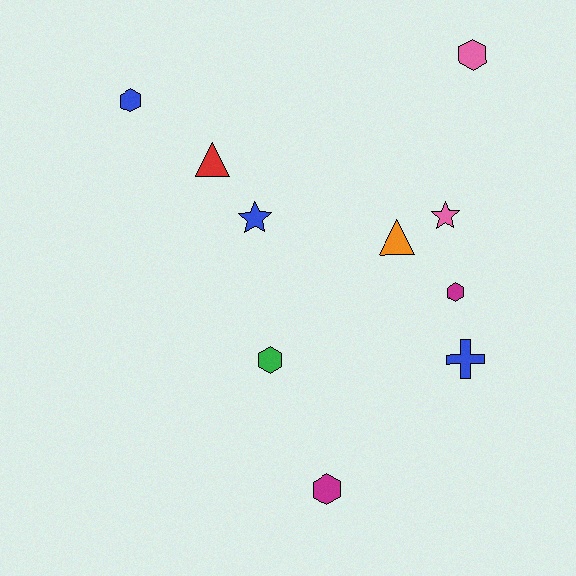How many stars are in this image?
There are 2 stars.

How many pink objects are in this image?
There are 2 pink objects.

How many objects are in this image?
There are 10 objects.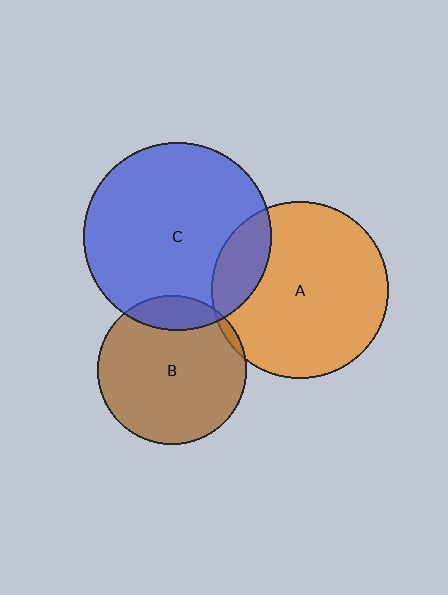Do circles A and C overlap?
Yes.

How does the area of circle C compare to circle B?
Approximately 1.6 times.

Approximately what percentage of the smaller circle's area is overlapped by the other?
Approximately 15%.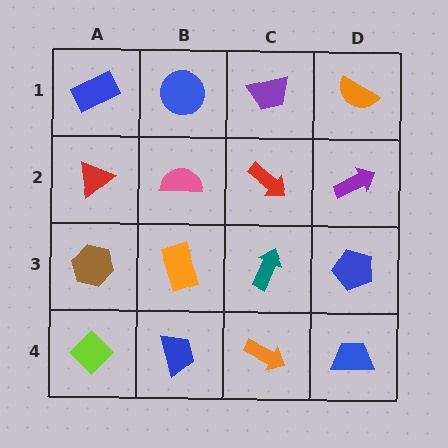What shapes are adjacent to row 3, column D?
A purple arrow (row 2, column D), a blue trapezoid (row 4, column D), a teal arrow (row 3, column C).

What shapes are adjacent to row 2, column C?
A purple trapezoid (row 1, column C), a teal arrow (row 3, column C), a pink semicircle (row 2, column B), a purple arrow (row 2, column D).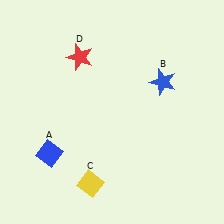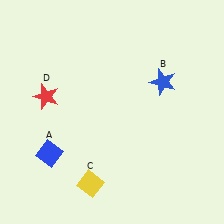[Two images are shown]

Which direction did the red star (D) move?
The red star (D) moved down.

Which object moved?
The red star (D) moved down.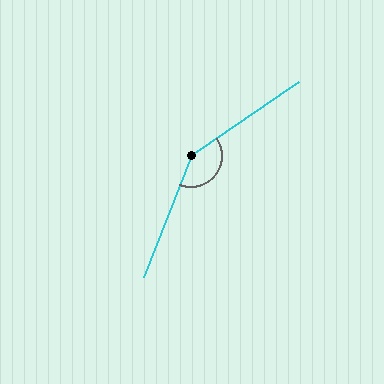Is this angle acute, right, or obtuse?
It is obtuse.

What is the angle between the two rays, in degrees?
Approximately 146 degrees.